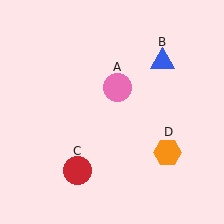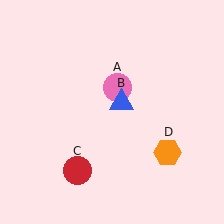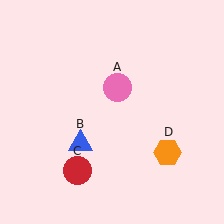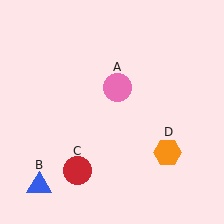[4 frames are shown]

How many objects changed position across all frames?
1 object changed position: blue triangle (object B).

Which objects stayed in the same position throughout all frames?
Pink circle (object A) and red circle (object C) and orange hexagon (object D) remained stationary.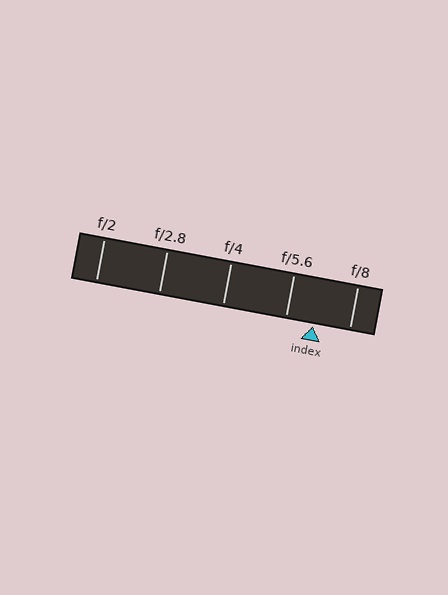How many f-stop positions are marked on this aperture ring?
There are 5 f-stop positions marked.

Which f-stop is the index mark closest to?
The index mark is closest to f/5.6.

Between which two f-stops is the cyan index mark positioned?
The index mark is between f/5.6 and f/8.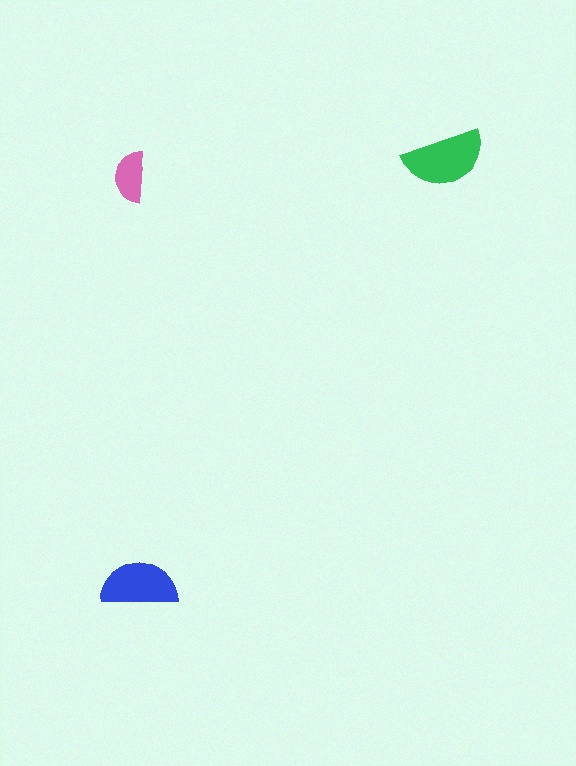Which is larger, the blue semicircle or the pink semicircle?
The blue one.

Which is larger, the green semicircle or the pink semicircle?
The green one.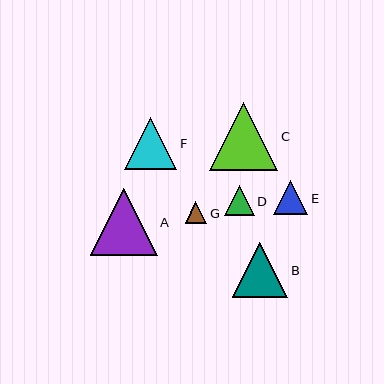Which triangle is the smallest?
Triangle G is the smallest with a size of approximately 22 pixels.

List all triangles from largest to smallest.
From largest to smallest: C, A, B, F, E, D, G.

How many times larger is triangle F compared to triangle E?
Triangle F is approximately 1.5 times the size of triangle E.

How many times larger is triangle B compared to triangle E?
Triangle B is approximately 1.6 times the size of triangle E.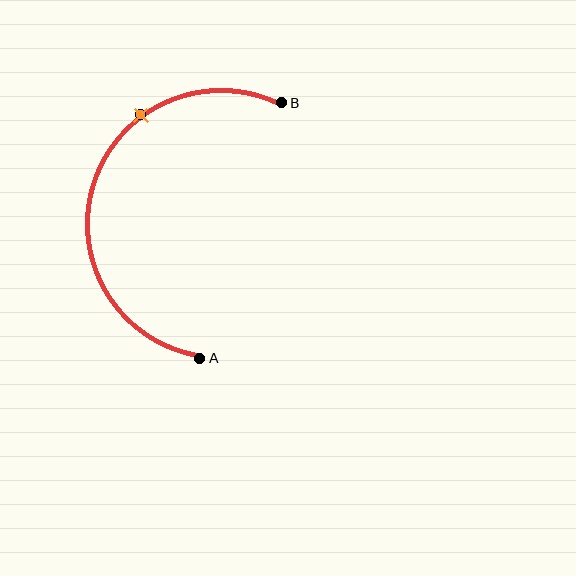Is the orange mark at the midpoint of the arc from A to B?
No. The orange mark lies on the arc but is closer to endpoint B. The arc midpoint would be at the point on the curve equidistant along the arc from both A and B.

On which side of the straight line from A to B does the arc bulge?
The arc bulges to the left of the straight line connecting A and B.